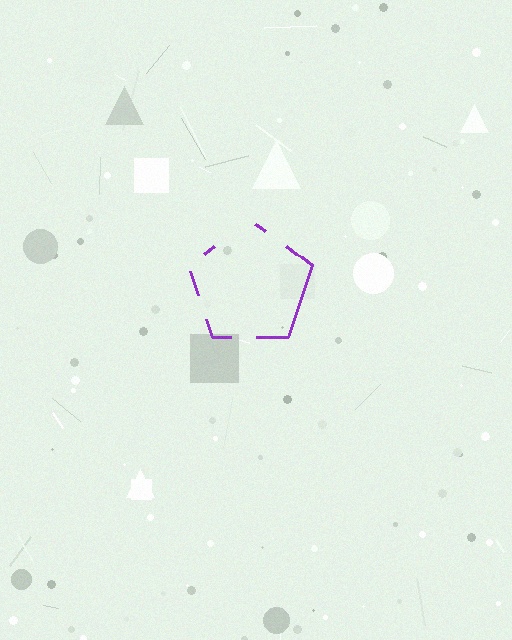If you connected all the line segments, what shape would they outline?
They would outline a pentagon.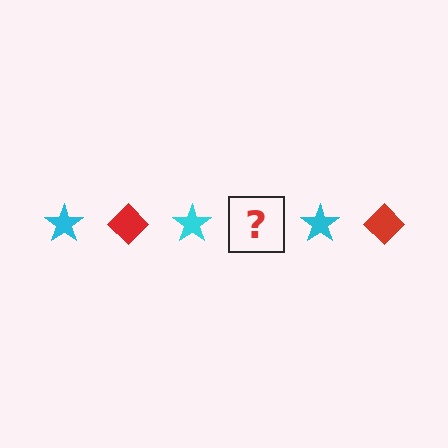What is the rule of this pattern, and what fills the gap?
The rule is that the pattern alternates between cyan star and red diamond. The gap should be filled with a red diamond.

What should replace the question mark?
The question mark should be replaced with a red diamond.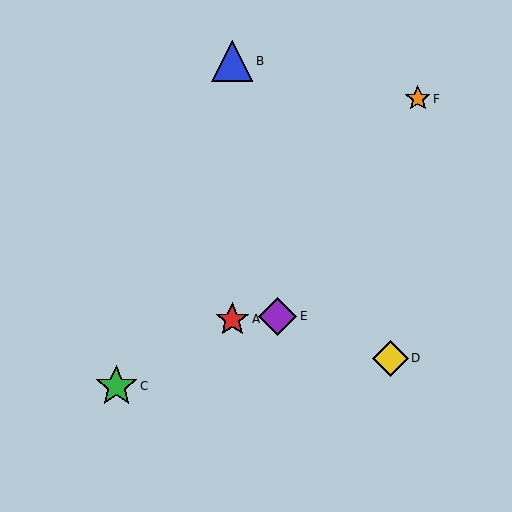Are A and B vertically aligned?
Yes, both are at x≈232.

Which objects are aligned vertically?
Objects A, B are aligned vertically.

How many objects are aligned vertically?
2 objects (A, B) are aligned vertically.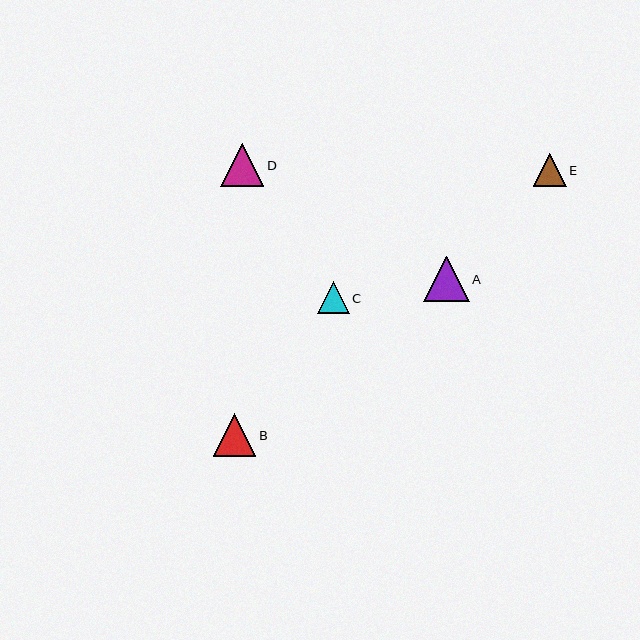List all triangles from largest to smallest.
From largest to smallest: A, D, B, E, C.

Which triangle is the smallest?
Triangle C is the smallest with a size of approximately 32 pixels.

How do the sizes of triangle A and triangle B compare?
Triangle A and triangle B are approximately the same size.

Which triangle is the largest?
Triangle A is the largest with a size of approximately 46 pixels.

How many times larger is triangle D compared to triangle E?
Triangle D is approximately 1.3 times the size of triangle E.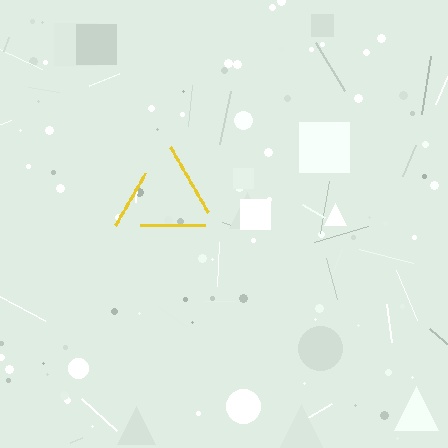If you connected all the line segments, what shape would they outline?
They would outline a triangle.